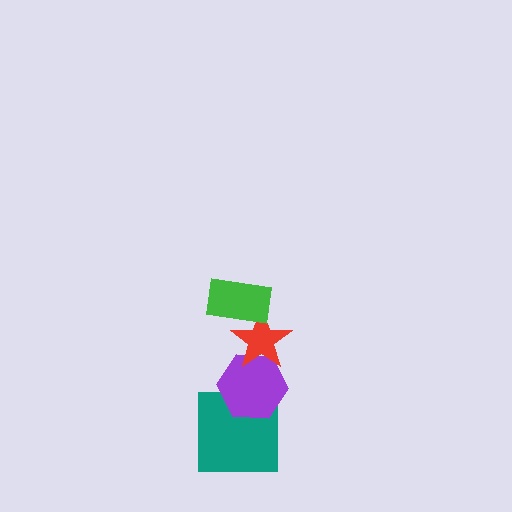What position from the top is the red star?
The red star is 2nd from the top.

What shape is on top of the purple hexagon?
The red star is on top of the purple hexagon.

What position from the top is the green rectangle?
The green rectangle is 1st from the top.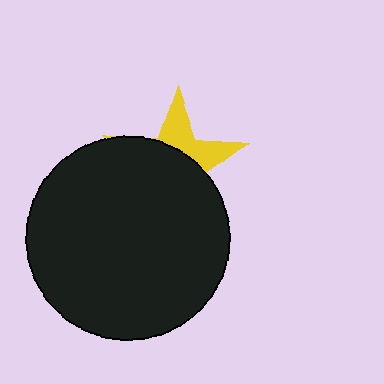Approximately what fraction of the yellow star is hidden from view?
Roughly 66% of the yellow star is hidden behind the black circle.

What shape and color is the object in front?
The object in front is a black circle.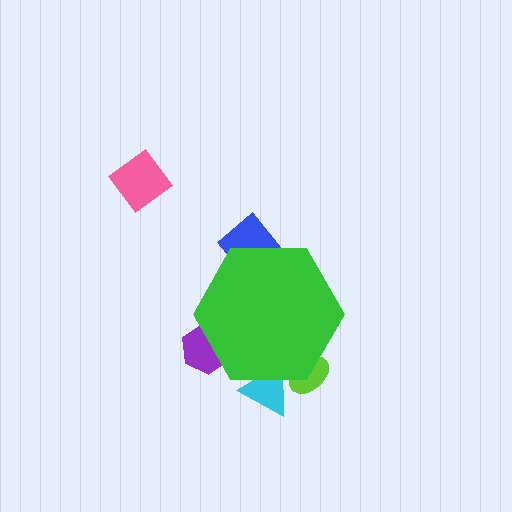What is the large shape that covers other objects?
A green hexagon.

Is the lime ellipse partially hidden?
Yes, the lime ellipse is partially hidden behind the green hexagon.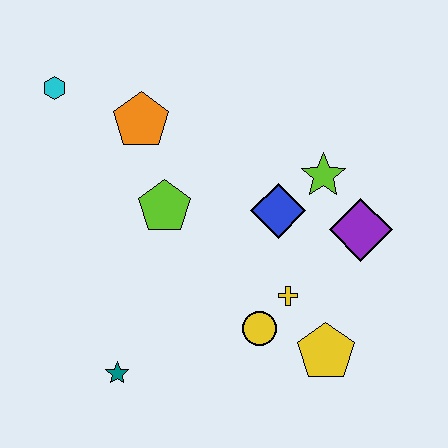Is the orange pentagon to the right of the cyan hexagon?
Yes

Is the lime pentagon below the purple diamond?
No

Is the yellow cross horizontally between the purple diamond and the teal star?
Yes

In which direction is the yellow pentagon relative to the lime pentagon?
The yellow pentagon is to the right of the lime pentagon.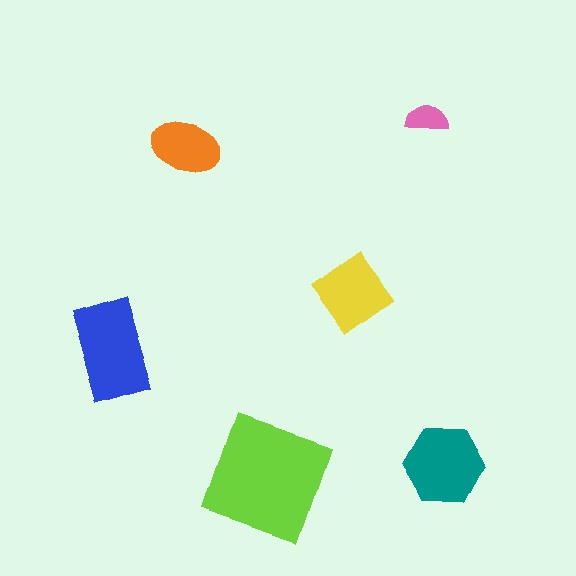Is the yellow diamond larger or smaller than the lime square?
Smaller.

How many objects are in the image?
There are 6 objects in the image.